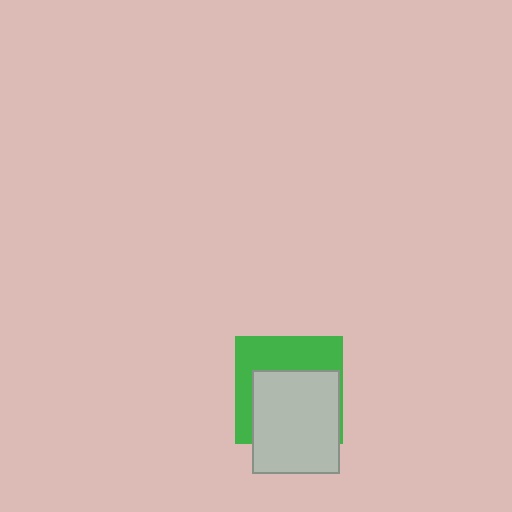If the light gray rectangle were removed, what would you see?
You would see the complete green square.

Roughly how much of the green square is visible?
A small part of it is visible (roughly 44%).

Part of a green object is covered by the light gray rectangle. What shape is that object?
It is a square.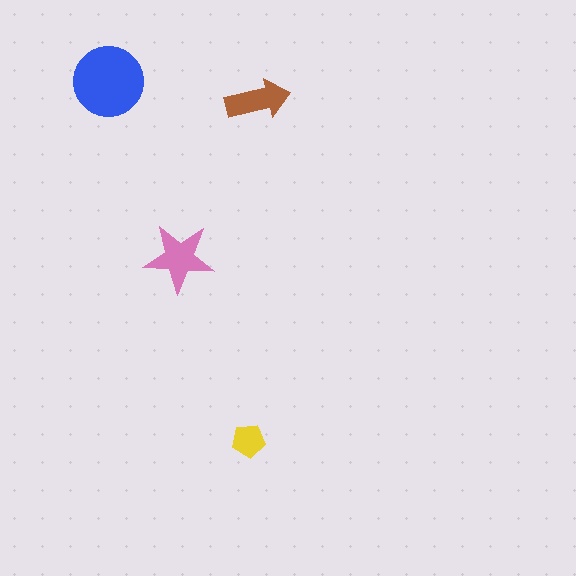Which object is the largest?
The blue circle.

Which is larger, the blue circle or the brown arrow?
The blue circle.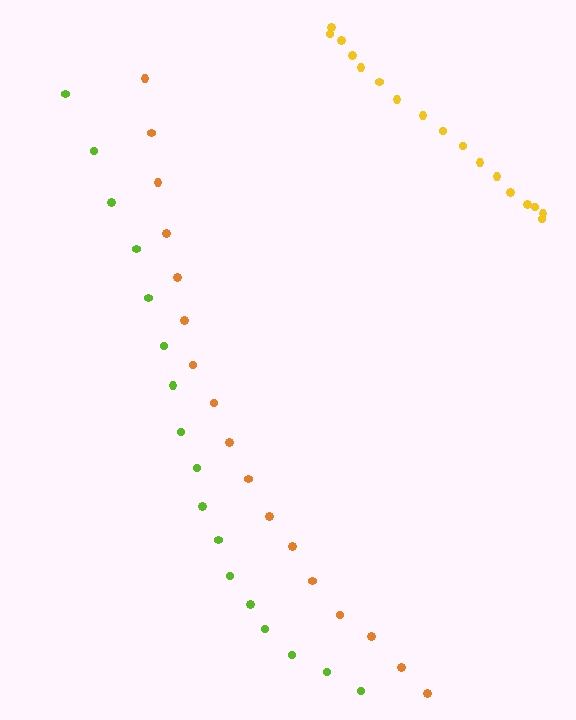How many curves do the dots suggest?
There are 3 distinct paths.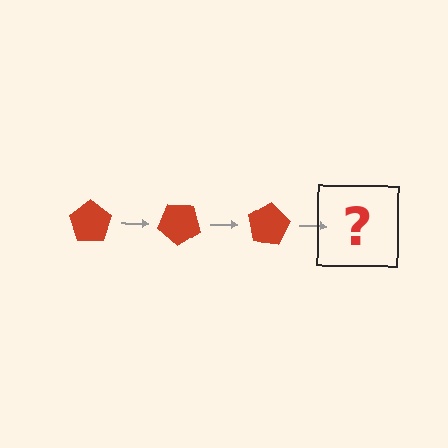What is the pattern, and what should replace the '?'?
The pattern is that the pentagon rotates 40 degrees each step. The '?' should be a red pentagon rotated 120 degrees.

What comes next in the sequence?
The next element should be a red pentagon rotated 120 degrees.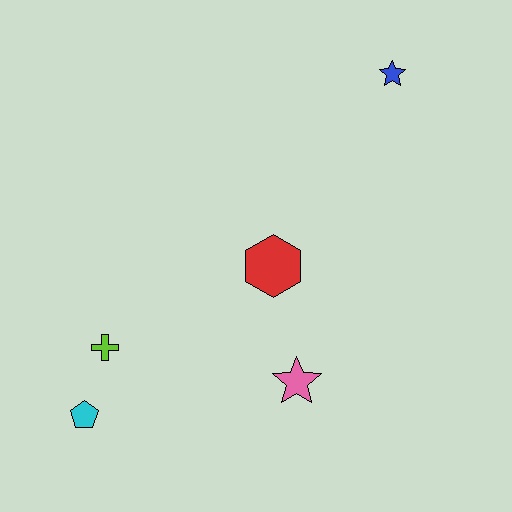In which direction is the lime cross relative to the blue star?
The lime cross is to the left of the blue star.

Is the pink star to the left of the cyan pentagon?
No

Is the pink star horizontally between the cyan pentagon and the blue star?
Yes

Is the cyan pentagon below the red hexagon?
Yes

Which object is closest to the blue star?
The red hexagon is closest to the blue star.